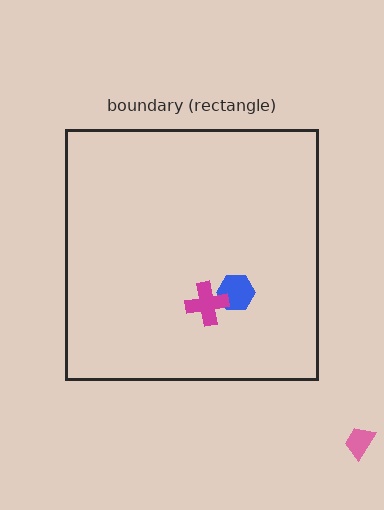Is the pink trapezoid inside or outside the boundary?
Outside.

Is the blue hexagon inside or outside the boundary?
Inside.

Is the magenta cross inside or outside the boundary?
Inside.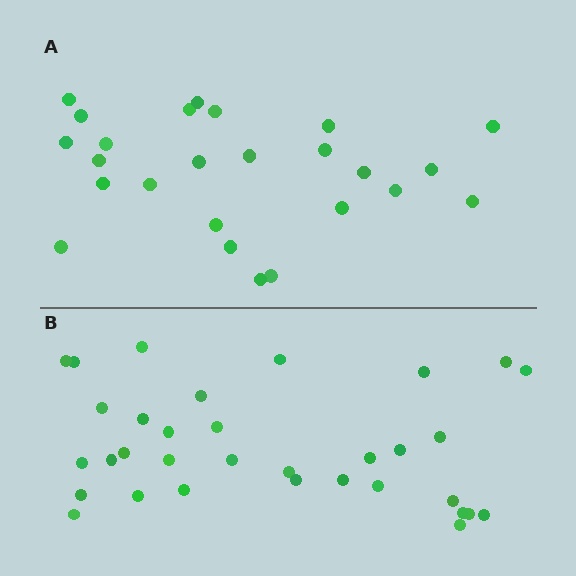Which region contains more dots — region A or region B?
Region B (the bottom region) has more dots.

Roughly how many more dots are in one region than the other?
Region B has roughly 8 or so more dots than region A.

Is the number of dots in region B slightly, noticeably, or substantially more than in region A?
Region B has noticeably more, but not dramatically so. The ratio is roughly 1.3 to 1.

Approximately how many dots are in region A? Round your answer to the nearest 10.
About 20 dots. (The exact count is 25, which rounds to 20.)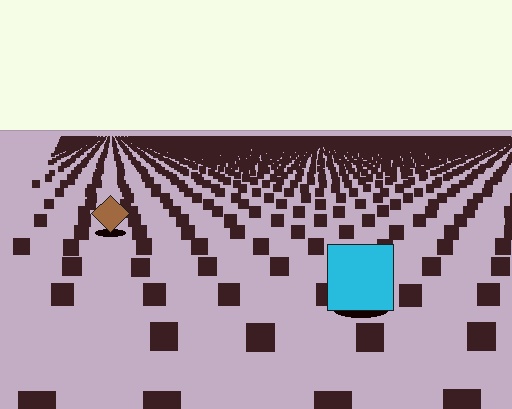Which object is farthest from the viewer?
The brown diamond is farthest from the viewer. It appears smaller and the ground texture around it is denser.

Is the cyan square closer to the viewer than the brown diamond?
Yes. The cyan square is closer — you can tell from the texture gradient: the ground texture is coarser near it.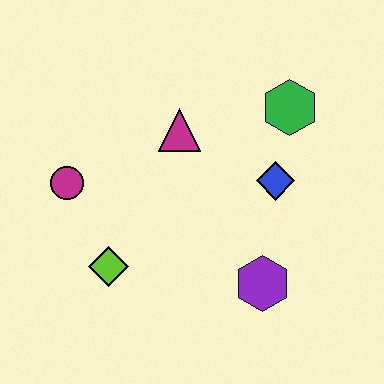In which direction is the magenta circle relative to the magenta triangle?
The magenta circle is to the left of the magenta triangle.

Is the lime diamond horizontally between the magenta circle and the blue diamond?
Yes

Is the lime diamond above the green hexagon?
No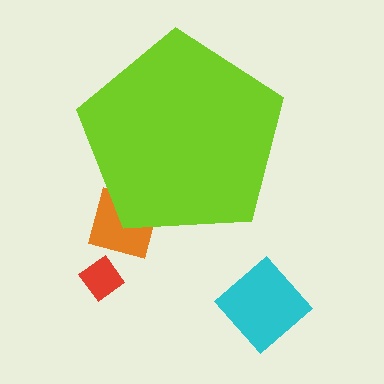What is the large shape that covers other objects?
A lime pentagon.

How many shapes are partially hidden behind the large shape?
1 shape is partially hidden.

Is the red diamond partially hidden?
No, the red diamond is fully visible.